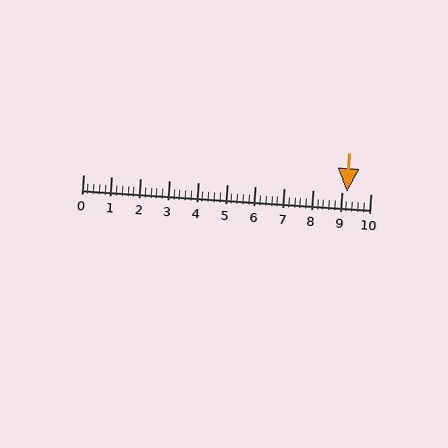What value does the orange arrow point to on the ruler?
The orange arrow points to approximately 9.2.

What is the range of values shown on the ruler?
The ruler shows values from 0 to 10.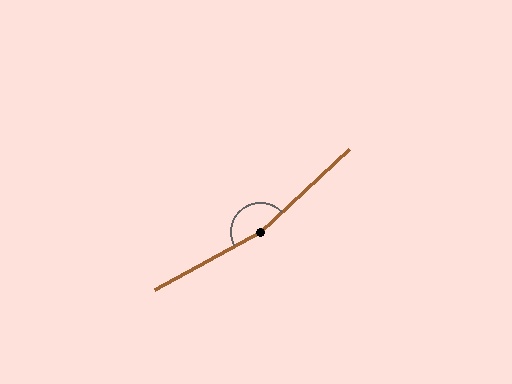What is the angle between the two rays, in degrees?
Approximately 166 degrees.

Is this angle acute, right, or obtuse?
It is obtuse.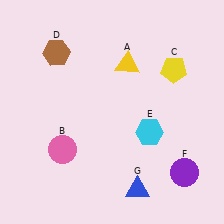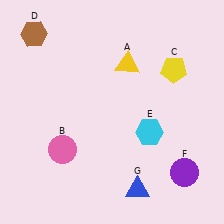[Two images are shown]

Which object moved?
The brown hexagon (D) moved left.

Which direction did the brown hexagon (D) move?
The brown hexagon (D) moved left.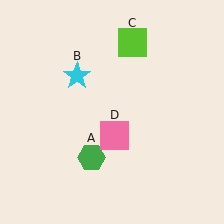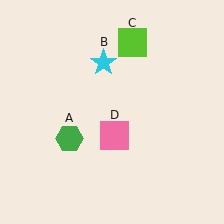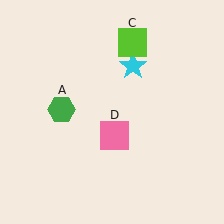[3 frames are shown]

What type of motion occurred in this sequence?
The green hexagon (object A), cyan star (object B) rotated clockwise around the center of the scene.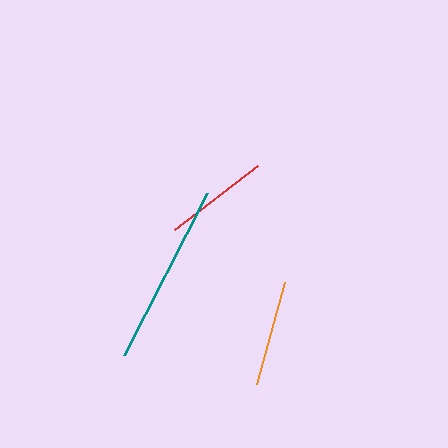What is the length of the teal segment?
The teal segment is approximately 182 pixels long.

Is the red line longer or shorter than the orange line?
The orange line is longer than the red line.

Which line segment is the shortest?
The red line is the shortest at approximately 105 pixels.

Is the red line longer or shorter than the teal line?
The teal line is longer than the red line.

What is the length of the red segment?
The red segment is approximately 105 pixels long.